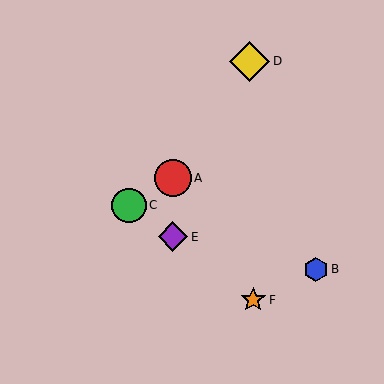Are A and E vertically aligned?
Yes, both are at x≈173.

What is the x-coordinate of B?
Object B is at x≈316.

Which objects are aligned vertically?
Objects A, E are aligned vertically.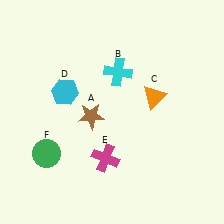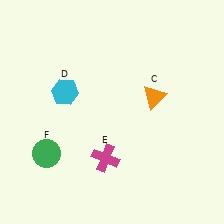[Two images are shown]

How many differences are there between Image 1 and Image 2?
There are 2 differences between the two images.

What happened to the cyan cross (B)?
The cyan cross (B) was removed in Image 2. It was in the top-right area of Image 1.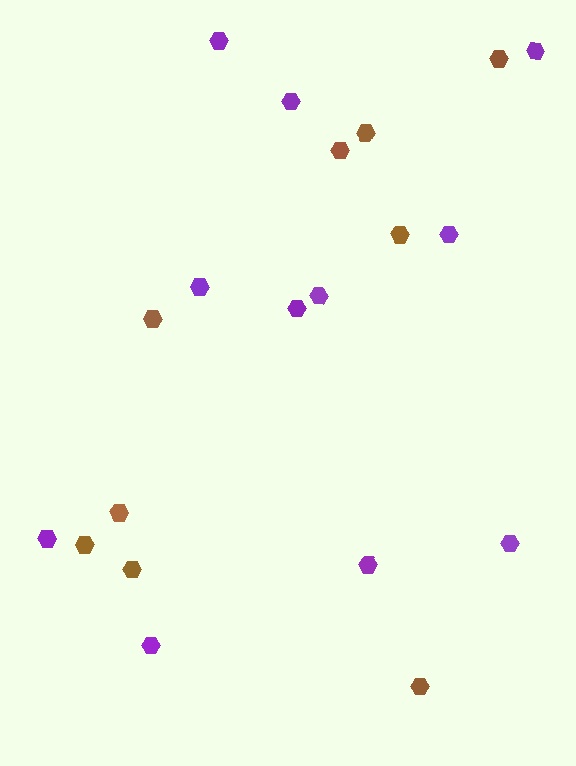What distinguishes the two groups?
There are 2 groups: one group of brown hexagons (9) and one group of purple hexagons (11).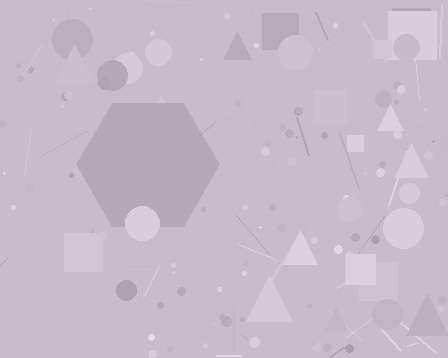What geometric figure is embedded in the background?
A hexagon is embedded in the background.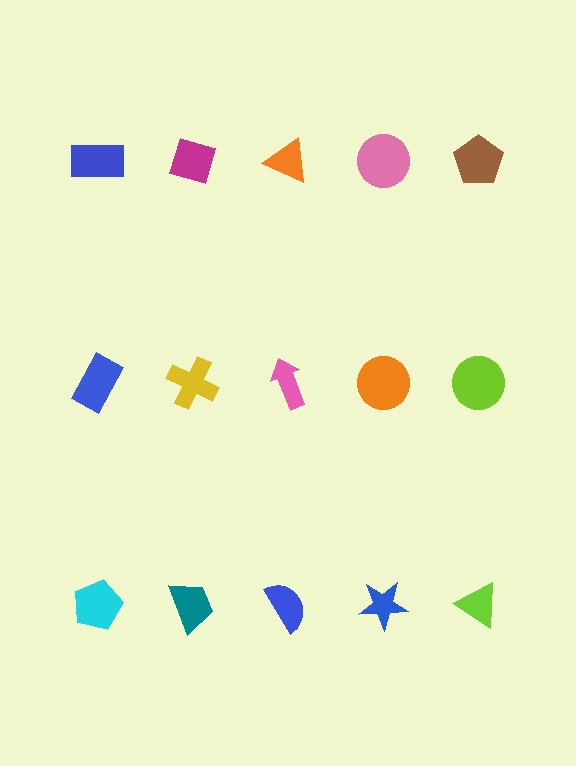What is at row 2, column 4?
An orange circle.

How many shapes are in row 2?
5 shapes.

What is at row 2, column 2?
A yellow cross.